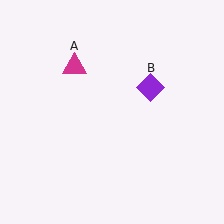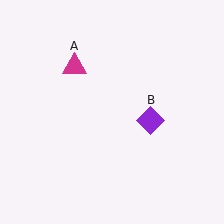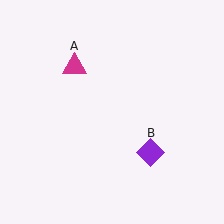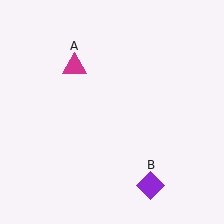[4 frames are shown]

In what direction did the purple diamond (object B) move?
The purple diamond (object B) moved down.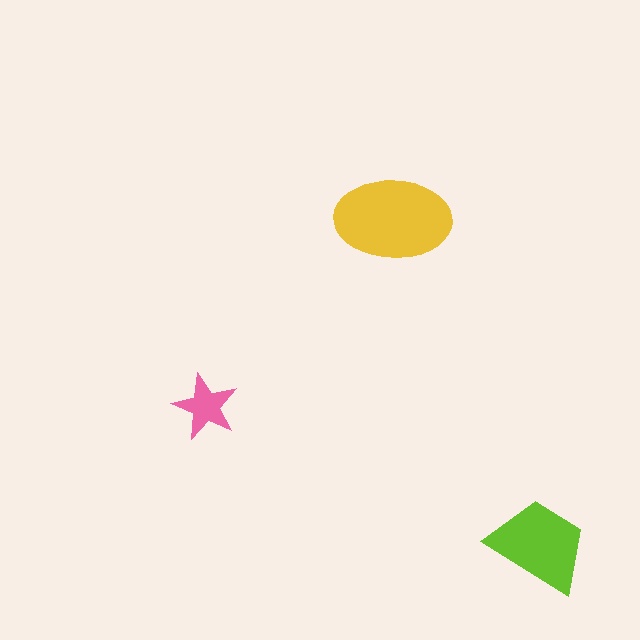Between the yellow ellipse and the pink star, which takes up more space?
The yellow ellipse.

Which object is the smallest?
The pink star.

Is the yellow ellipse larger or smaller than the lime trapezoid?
Larger.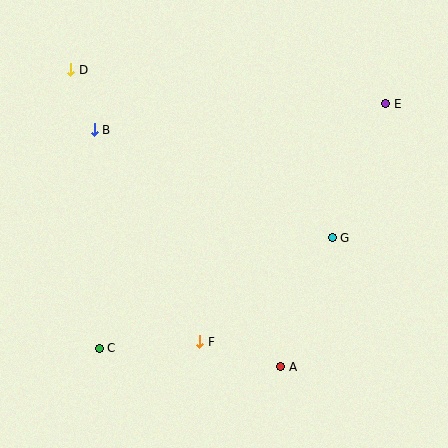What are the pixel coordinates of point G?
Point G is at (332, 238).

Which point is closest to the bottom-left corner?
Point C is closest to the bottom-left corner.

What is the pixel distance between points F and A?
The distance between F and A is 85 pixels.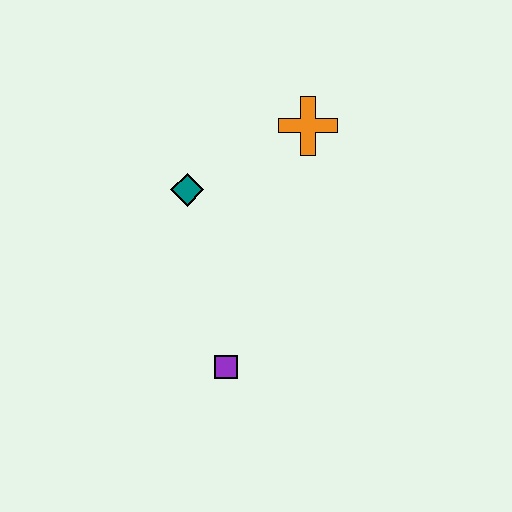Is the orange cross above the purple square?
Yes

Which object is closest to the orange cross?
The teal diamond is closest to the orange cross.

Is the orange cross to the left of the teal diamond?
No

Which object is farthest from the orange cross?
The purple square is farthest from the orange cross.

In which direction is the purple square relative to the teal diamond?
The purple square is below the teal diamond.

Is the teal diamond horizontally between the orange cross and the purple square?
No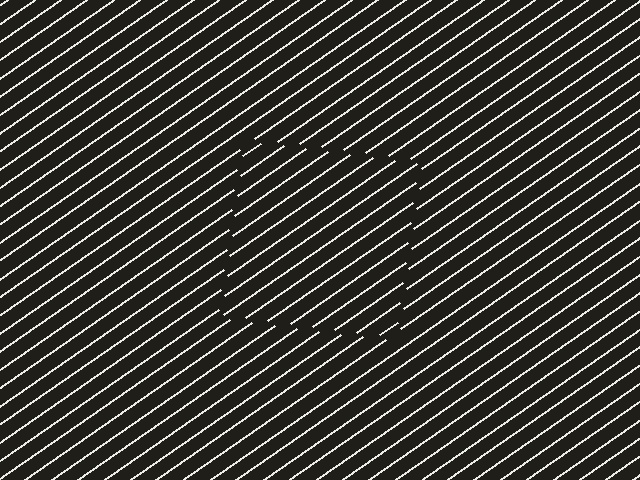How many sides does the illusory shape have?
4 sides — the line-ends trace a square.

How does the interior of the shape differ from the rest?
The interior of the shape contains the same grating, shifted by half a period — the contour is defined by the phase discontinuity where line-ends from the inner and outer gratings abut.